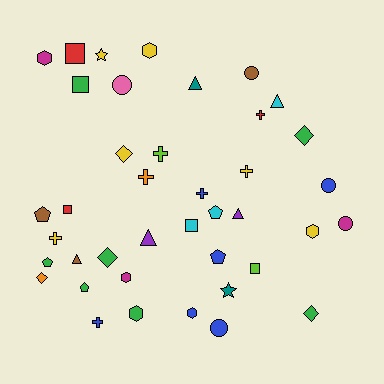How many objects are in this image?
There are 40 objects.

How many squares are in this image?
There are 5 squares.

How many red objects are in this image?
There are 3 red objects.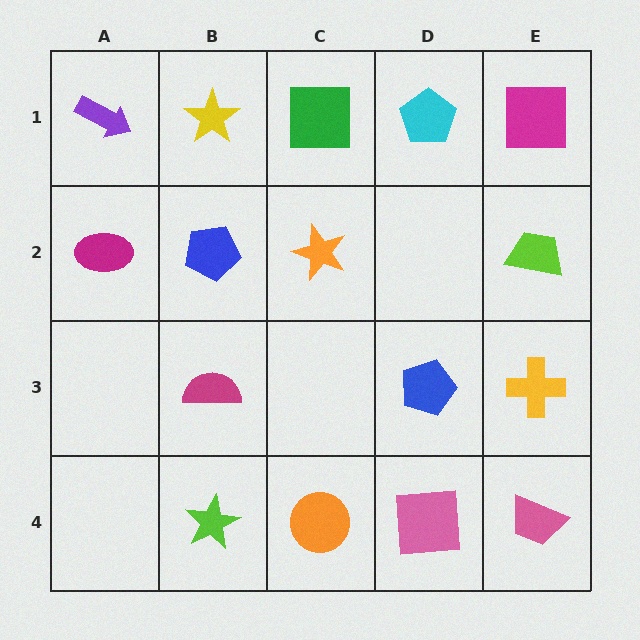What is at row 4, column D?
A pink square.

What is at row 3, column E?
A yellow cross.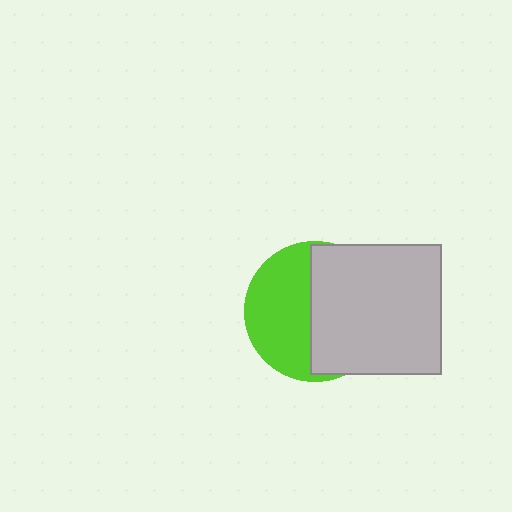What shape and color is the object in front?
The object in front is a light gray square.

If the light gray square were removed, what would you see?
You would see the complete lime circle.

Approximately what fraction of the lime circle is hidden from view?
Roughly 54% of the lime circle is hidden behind the light gray square.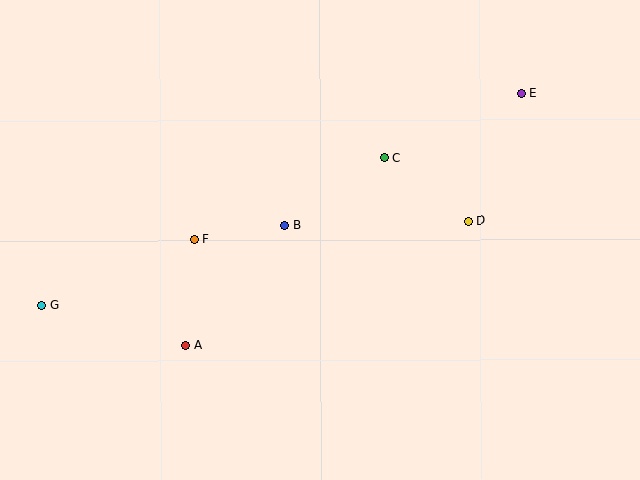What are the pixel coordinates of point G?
Point G is at (42, 305).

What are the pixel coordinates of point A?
Point A is at (186, 346).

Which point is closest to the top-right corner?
Point E is closest to the top-right corner.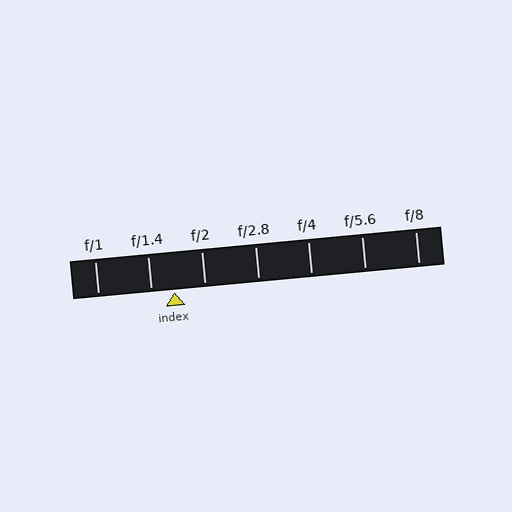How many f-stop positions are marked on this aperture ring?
There are 7 f-stop positions marked.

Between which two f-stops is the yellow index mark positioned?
The index mark is between f/1.4 and f/2.